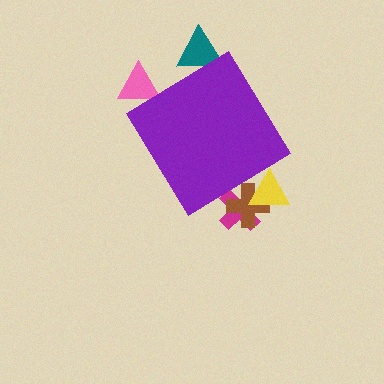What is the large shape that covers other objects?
A purple diamond.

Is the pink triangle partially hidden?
Yes, the pink triangle is partially hidden behind the purple diamond.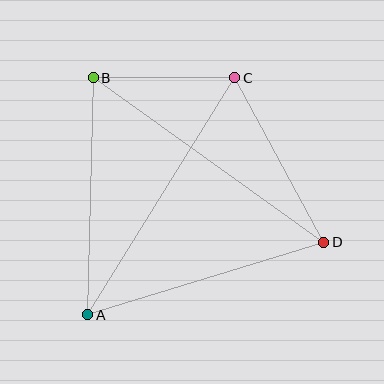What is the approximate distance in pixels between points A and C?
The distance between A and C is approximately 279 pixels.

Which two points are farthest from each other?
Points B and D are farthest from each other.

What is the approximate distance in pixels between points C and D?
The distance between C and D is approximately 187 pixels.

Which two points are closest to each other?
Points B and C are closest to each other.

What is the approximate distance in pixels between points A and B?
The distance between A and B is approximately 237 pixels.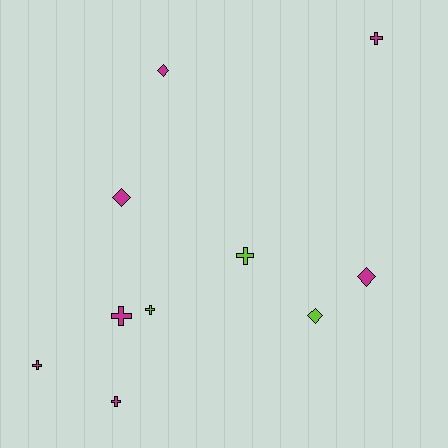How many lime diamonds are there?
There is 1 lime diamond.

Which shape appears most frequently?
Cross, with 6 objects.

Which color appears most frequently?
Magenta, with 7 objects.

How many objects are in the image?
There are 10 objects.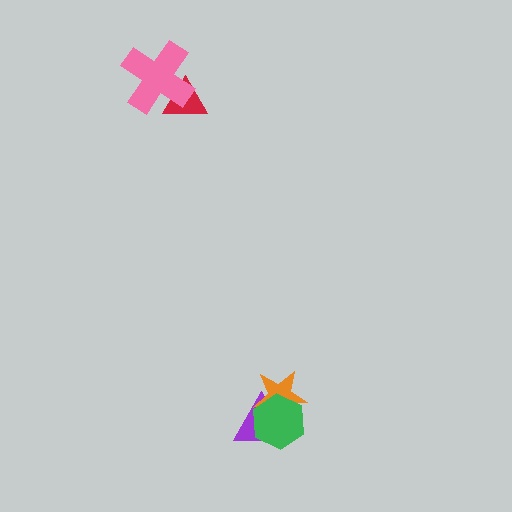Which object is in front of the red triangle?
The pink cross is in front of the red triangle.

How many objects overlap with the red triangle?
1 object overlaps with the red triangle.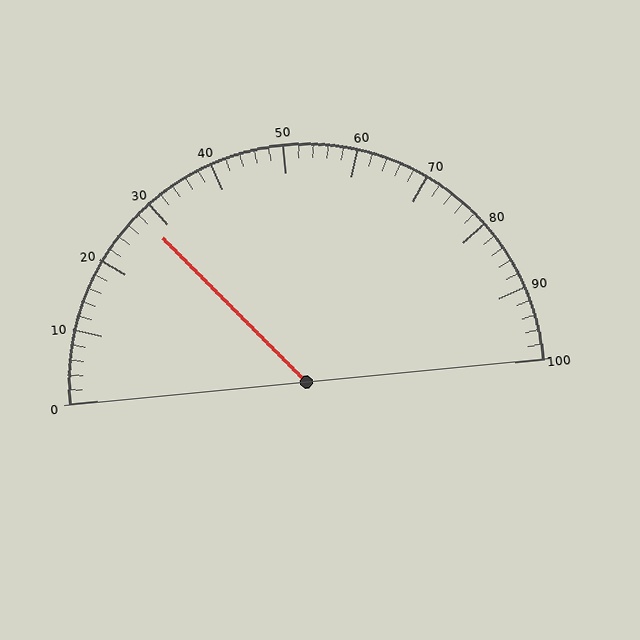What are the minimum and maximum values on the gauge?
The gauge ranges from 0 to 100.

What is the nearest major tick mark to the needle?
The nearest major tick mark is 30.